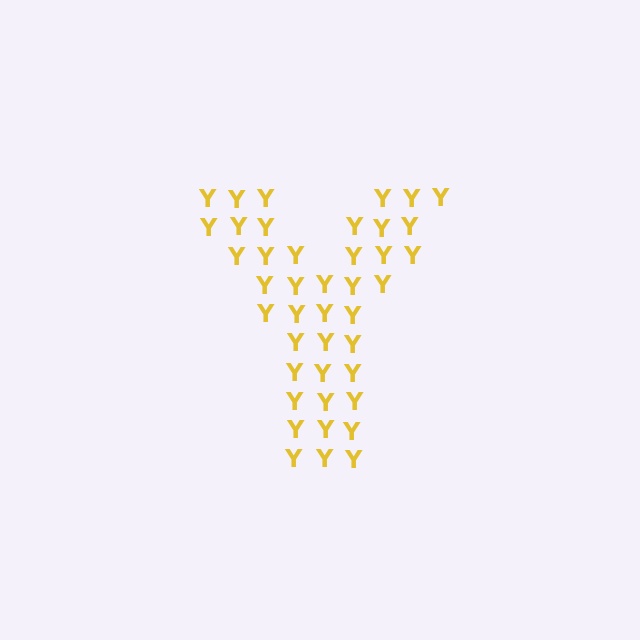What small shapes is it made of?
It is made of small letter Y's.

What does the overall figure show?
The overall figure shows the letter Y.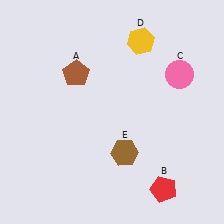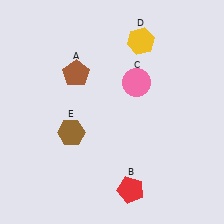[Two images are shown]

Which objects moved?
The objects that moved are: the red pentagon (B), the pink circle (C), the brown hexagon (E).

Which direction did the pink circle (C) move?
The pink circle (C) moved left.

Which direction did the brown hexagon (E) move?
The brown hexagon (E) moved left.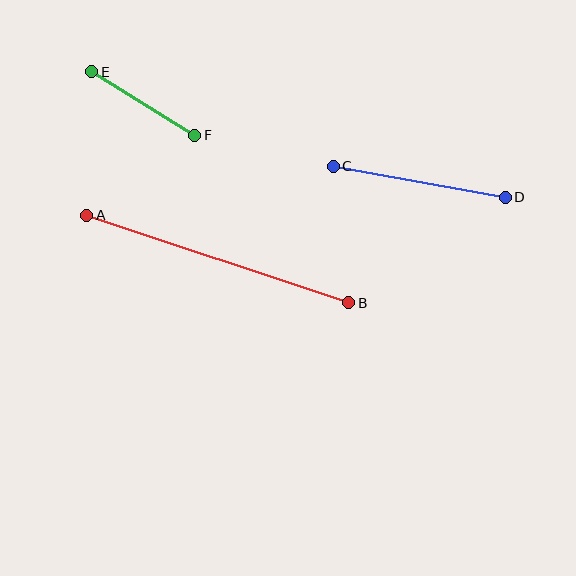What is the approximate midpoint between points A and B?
The midpoint is at approximately (218, 259) pixels.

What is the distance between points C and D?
The distance is approximately 175 pixels.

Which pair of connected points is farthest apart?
Points A and B are farthest apart.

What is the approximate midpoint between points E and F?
The midpoint is at approximately (143, 103) pixels.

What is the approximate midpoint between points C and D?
The midpoint is at approximately (419, 182) pixels.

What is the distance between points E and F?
The distance is approximately 121 pixels.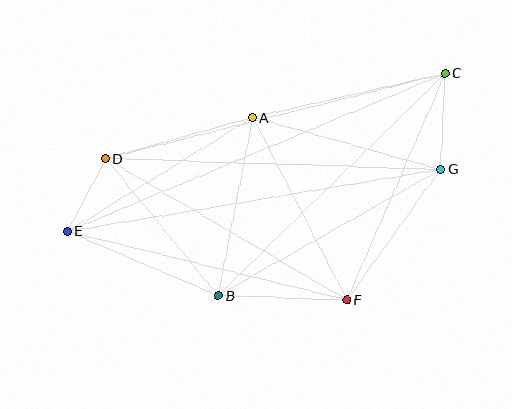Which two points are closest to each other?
Points D and E are closest to each other.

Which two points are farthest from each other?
Points C and E are farthest from each other.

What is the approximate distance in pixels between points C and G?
The distance between C and G is approximately 96 pixels.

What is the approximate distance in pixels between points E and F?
The distance between E and F is approximately 288 pixels.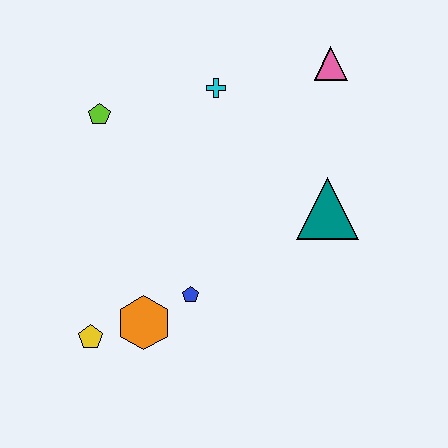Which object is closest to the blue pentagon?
The orange hexagon is closest to the blue pentagon.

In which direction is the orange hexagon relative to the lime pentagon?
The orange hexagon is below the lime pentagon.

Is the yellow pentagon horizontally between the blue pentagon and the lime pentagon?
No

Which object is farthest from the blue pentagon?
The pink triangle is farthest from the blue pentagon.